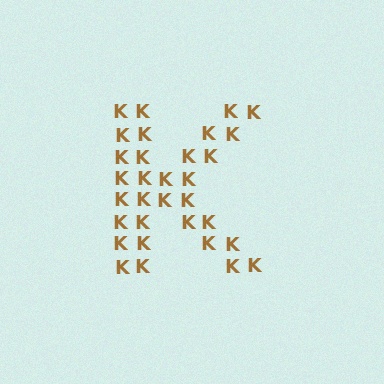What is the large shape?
The large shape is the letter K.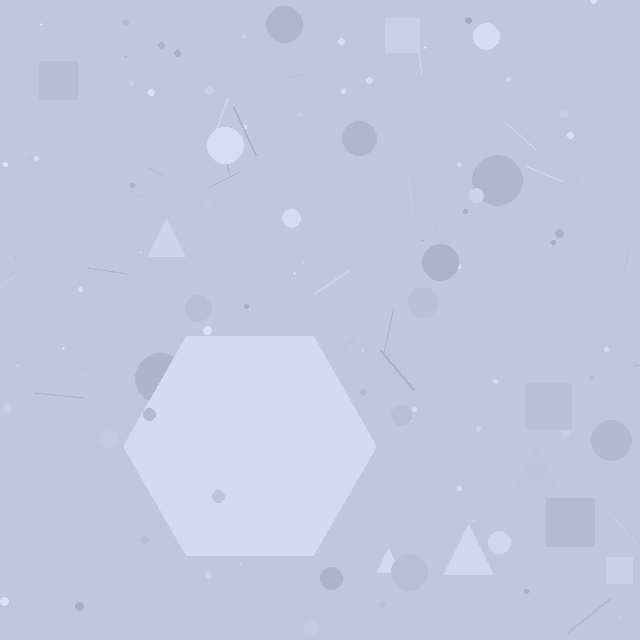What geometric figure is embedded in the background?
A hexagon is embedded in the background.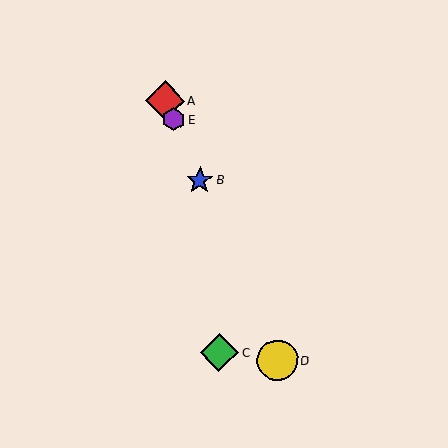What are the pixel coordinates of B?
Object B is at (200, 180).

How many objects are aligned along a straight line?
4 objects (A, B, D, E) are aligned along a straight line.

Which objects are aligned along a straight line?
Objects A, B, D, E are aligned along a straight line.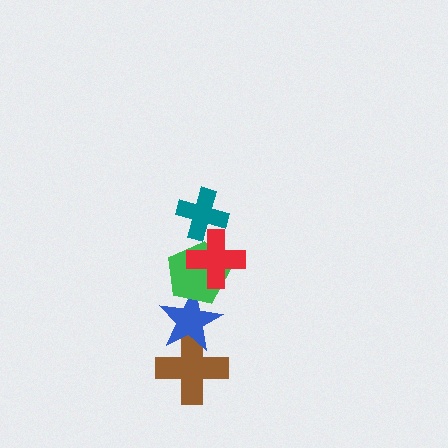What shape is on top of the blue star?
The green pentagon is on top of the blue star.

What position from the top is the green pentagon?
The green pentagon is 3rd from the top.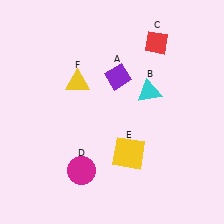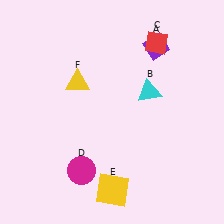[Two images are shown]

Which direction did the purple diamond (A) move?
The purple diamond (A) moved right.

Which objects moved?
The objects that moved are: the purple diamond (A), the yellow square (E).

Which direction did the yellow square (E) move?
The yellow square (E) moved down.